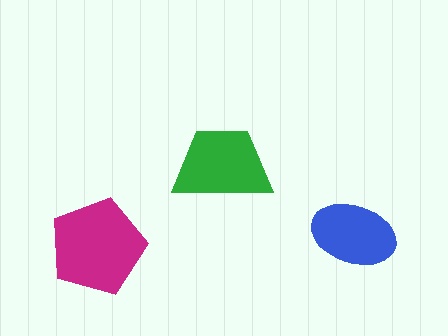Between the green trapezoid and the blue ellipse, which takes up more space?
The green trapezoid.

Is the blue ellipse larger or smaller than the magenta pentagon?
Smaller.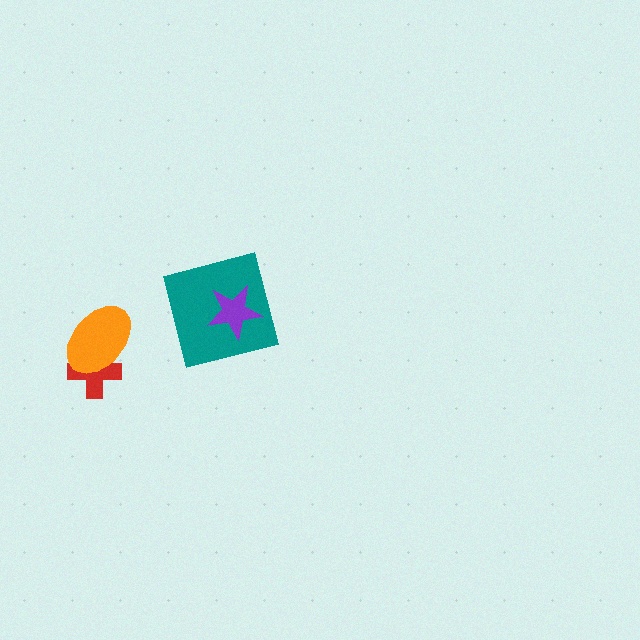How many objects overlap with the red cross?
1 object overlaps with the red cross.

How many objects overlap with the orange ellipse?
1 object overlaps with the orange ellipse.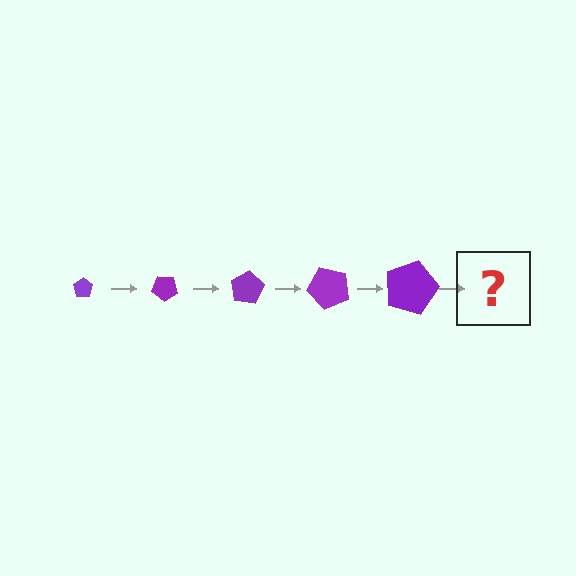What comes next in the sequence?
The next element should be a pentagon, larger than the previous one and rotated 200 degrees from the start.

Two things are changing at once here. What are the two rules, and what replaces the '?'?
The two rules are that the pentagon grows larger each step and it rotates 40 degrees each step. The '?' should be a pentagon, larger than the previous one and rotated 200 degrees from the start.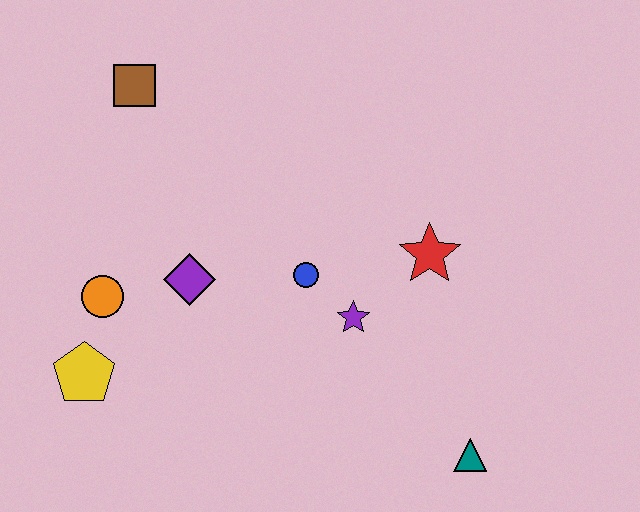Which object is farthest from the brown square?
The teal triangle is farthest from the brown square.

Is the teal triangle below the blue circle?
Yes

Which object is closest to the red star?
The purple star is closest to the red star.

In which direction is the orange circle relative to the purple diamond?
The orange circle is to the left of the purple diamond.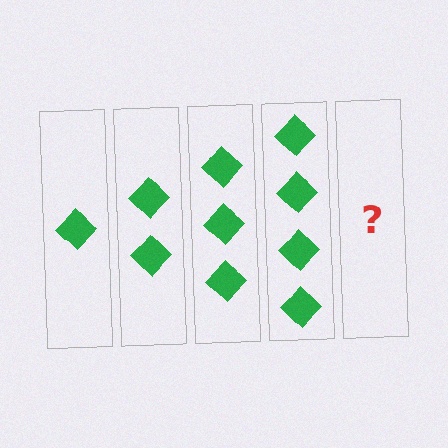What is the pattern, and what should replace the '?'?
The pattern is that each step adds one more diamond. The '?' should be 5 diamonds.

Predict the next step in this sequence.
The next step is 5 diamonds.